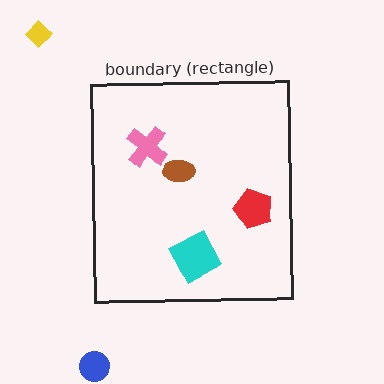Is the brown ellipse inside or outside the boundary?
Inside.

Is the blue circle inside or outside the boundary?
Outside.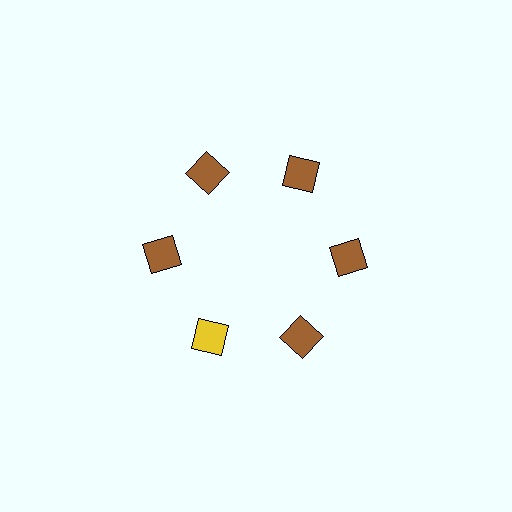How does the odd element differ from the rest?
It has a different color: yellow instead of brown.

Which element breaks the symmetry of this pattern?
The yellow diamond at roughly the 7 o'clock position breaks the symmetry. All other shapes are brown diamonds.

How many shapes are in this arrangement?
There are 6 shapes arranged in a ring pattern.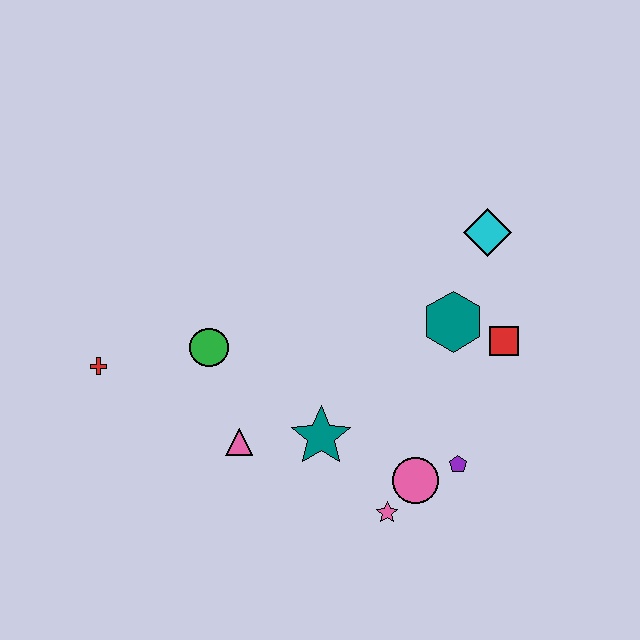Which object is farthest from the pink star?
The red cross is farthest from the pink star.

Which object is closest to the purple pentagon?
The pink circle is closest to the purple pentagon.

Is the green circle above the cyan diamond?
No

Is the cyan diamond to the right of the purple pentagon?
Yes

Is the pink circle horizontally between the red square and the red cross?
Yes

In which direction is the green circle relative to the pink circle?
The green circle is to the left of the pink circle.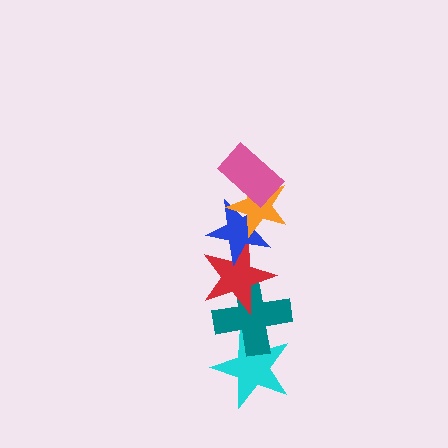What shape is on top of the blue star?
The orange star is on top of the blue star.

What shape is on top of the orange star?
The pink rectangle is on top of the orange star.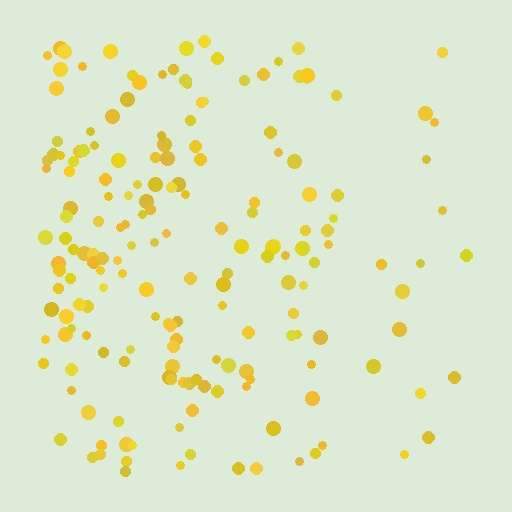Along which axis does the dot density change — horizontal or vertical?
Horizontal.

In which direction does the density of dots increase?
From right to left, with the left side densest.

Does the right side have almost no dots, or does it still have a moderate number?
Still a moderate number, just noticeably fewer than the left.